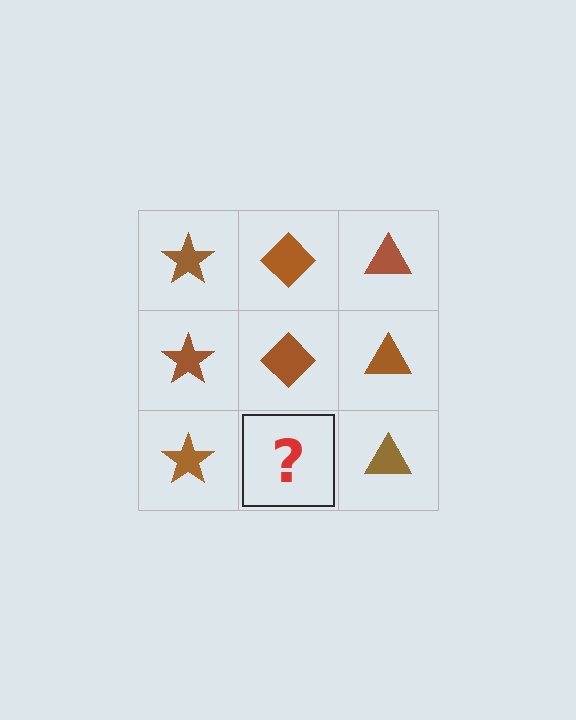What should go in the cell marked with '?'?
The missing cell should contain a brown diamond.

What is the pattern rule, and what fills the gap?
The rule is that each column has a consistent shape. The gap should be filled with a brown diamond.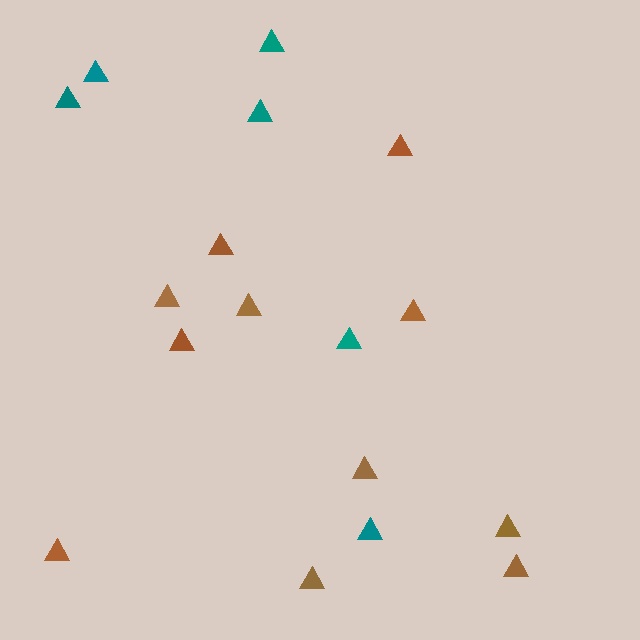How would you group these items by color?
There are 2 groups: one group of teal triangles (6) and one group of brown triangles (11).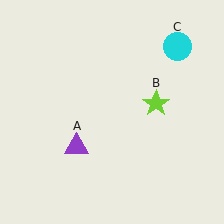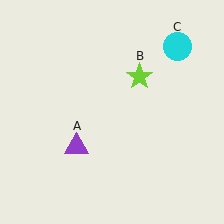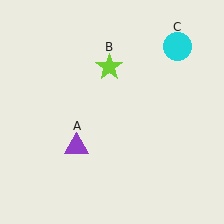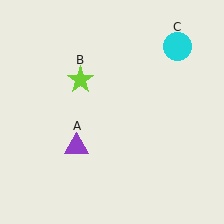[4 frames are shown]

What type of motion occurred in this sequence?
The lime star (object B) rotated counterclockwise around the center of the scene.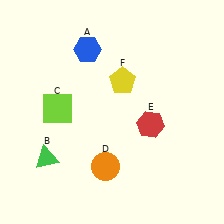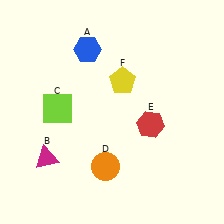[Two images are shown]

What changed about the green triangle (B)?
In Image 1, B is green. In Image 2, it changed to magenta.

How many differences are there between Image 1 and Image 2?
There is 1 difference between the two images.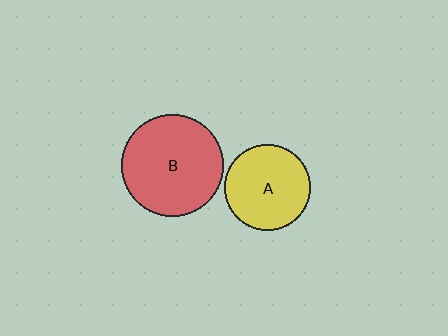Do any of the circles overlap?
No, none of the circles overlap.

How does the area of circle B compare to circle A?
Approximately 1.4 times.